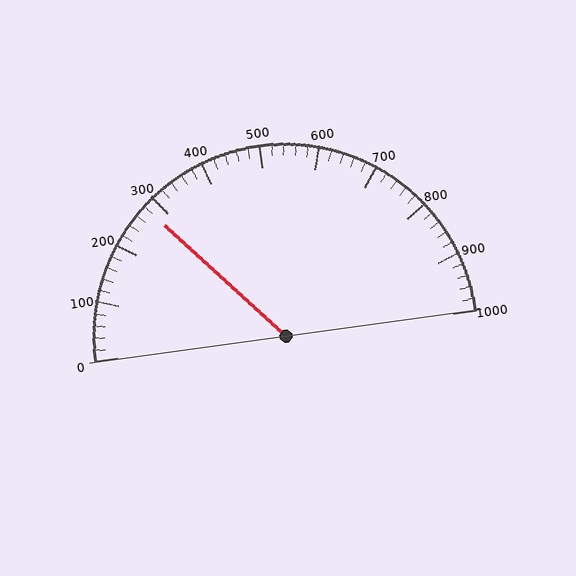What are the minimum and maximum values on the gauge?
The gauge ranges from 0 to 1000.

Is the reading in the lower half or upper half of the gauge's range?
The reading is in the lower half of the range (0 to 1000).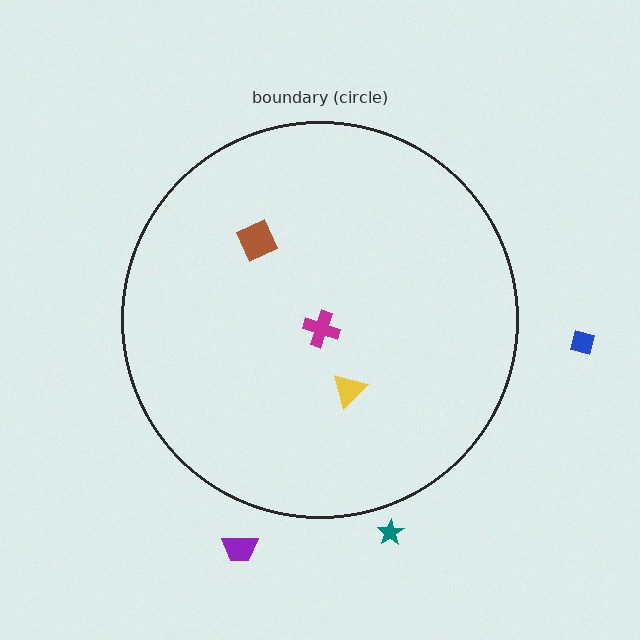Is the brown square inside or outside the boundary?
Inside.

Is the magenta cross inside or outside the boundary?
Inside.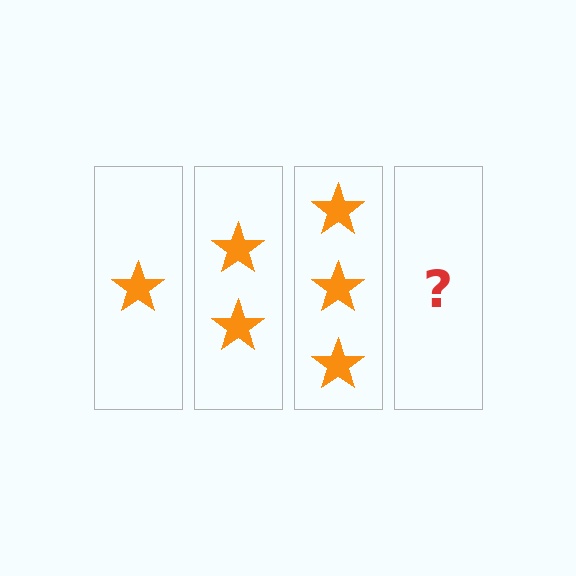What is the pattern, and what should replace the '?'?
The pattern is that each step adds one more star. The '?' should be 4 stars.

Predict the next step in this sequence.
The next step is 4 stars.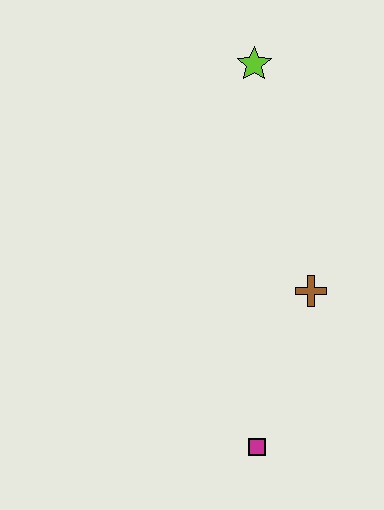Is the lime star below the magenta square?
No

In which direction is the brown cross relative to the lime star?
The brown cross is below the lime star.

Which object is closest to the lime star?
The brown cross is closest to the lime star.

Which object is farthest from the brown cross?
The lime star is farthest from the brown cross.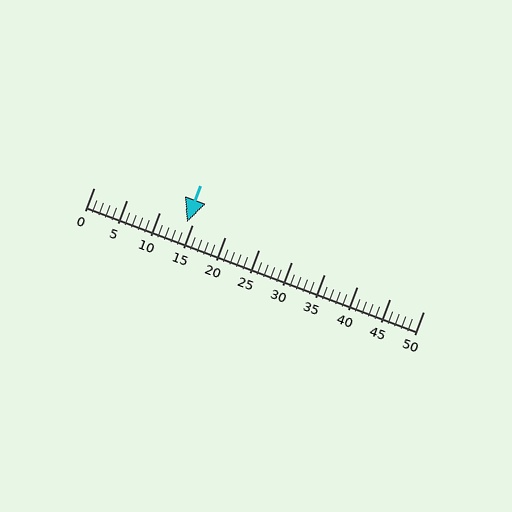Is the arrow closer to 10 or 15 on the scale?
The arrow is closer to 15.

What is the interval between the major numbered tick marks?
The major tick marks are spaced 5 units apart.